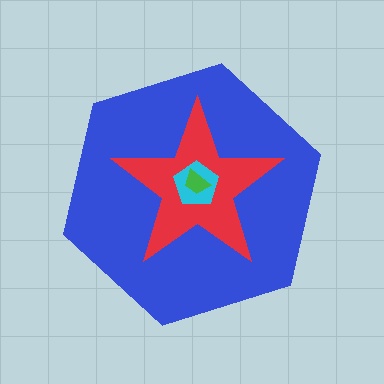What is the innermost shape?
The green trapezoid.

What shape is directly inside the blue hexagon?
The red star.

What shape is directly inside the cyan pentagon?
The green trapezoid.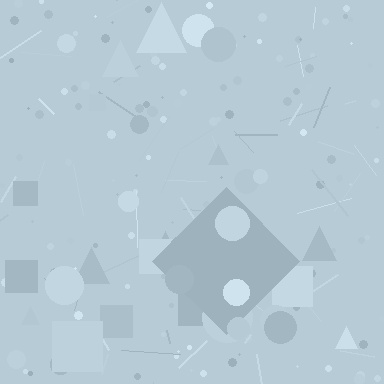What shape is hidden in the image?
A diamond is hidden in the image.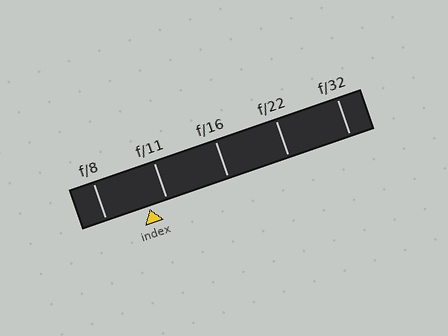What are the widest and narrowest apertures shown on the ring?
The widest aperture shown is f/8 and the narrowest is f/32.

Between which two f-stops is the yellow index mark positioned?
The index mark is between f/8 and f/11.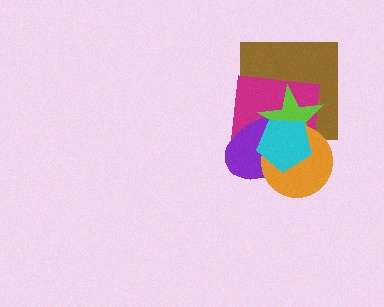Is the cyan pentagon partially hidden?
No, no other shape covers it.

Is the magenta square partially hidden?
Yes, it is partially covered by another shape.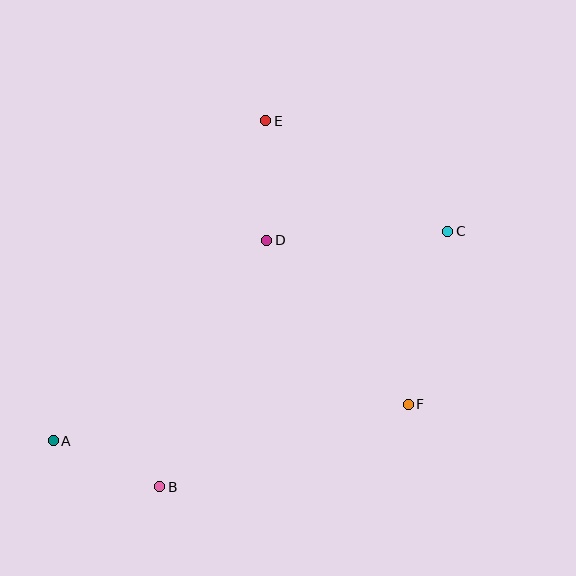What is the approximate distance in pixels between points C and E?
The distance between C and E is approximately 213 pixels.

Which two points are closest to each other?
Points A and B are closest to each other.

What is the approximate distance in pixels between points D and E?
The distance between D and E is approximately 119 pixels.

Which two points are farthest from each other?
Points A and C are farthest from each other.